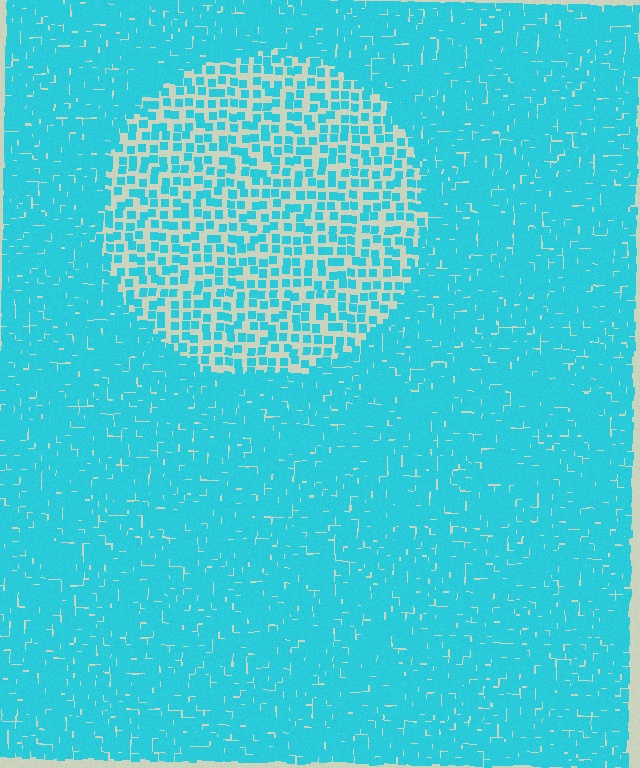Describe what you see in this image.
The image contains small cyan elements arranged at two different densities. A circle-shaped region is visible where the elements are less densely packed than the surrounding area.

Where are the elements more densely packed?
The elements are more densely packed outside the circle boundary.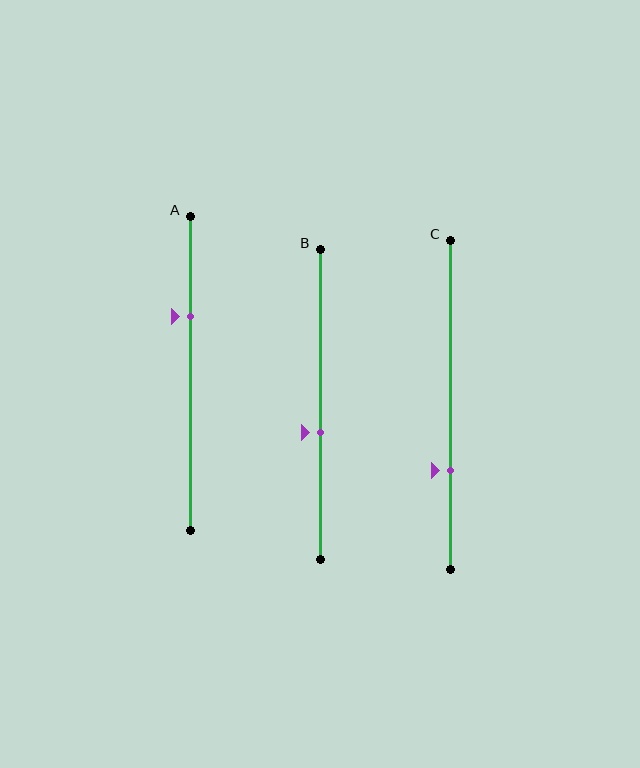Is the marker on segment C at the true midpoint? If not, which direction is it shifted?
No, the marker on segment C is shifted downward by about 20% of the segment length.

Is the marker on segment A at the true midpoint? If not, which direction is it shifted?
No, the marker on segment A is shifted upward by about 18% of the segment length.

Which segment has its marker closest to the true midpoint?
Segment B has its marker closest to the true midpoint.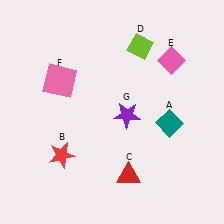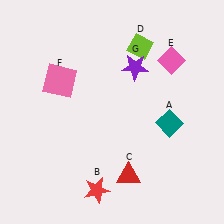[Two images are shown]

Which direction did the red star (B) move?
The red star (B) moved right.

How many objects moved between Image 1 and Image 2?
2 objects moved between the two images.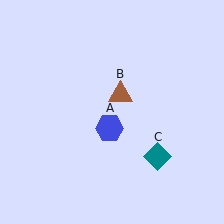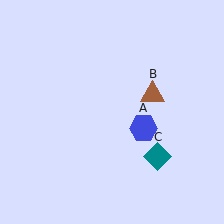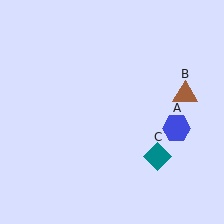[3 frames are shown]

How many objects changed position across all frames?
2 objects changed position: blue hexagon (object A), brown triangle (object B).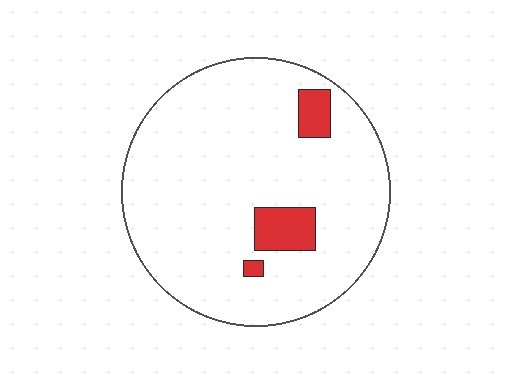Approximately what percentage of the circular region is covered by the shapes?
Approximately 10%.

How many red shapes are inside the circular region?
3.